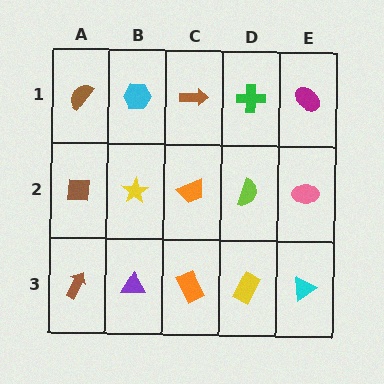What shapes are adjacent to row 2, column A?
A brown semicircle (row 1, column A), a brown arrow (row 3, column A), a yellow star (row 2, column B).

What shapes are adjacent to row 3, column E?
A pink ellipse (row 2, column E), a yellow rectangle (row 3, column D).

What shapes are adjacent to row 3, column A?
A brown square (row 2, column A), a purple triangle (row 3, column B).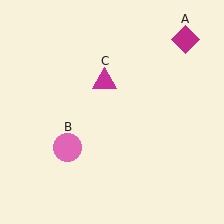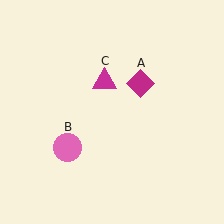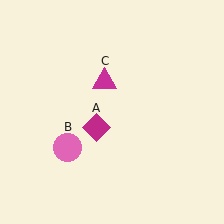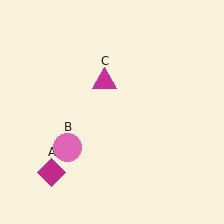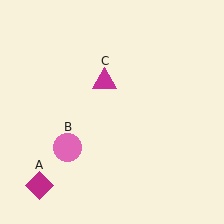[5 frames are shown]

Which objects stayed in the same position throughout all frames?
Pink circle (object B) and magenta triangle (object C) remained stationary.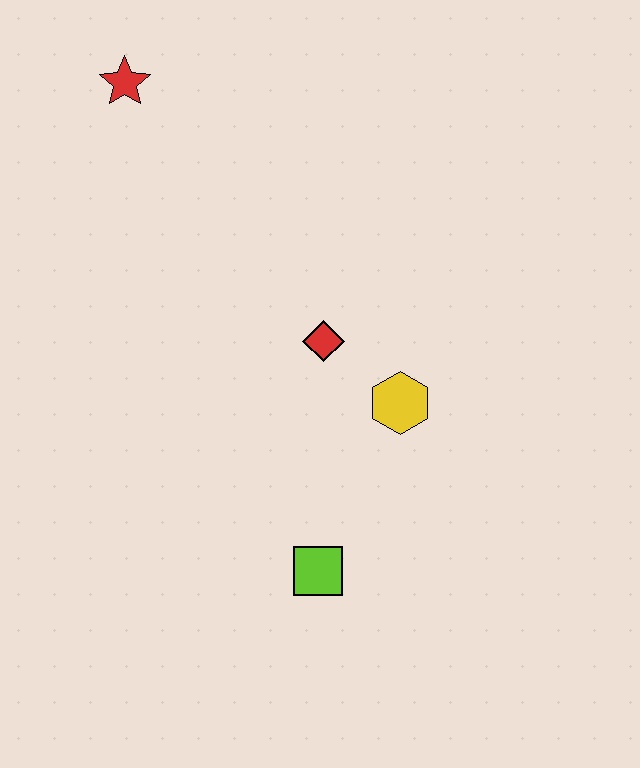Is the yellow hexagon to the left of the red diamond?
No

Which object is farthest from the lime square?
The red star is farthest from the lime square.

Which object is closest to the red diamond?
The yellow hexagon is closest to the red diamond.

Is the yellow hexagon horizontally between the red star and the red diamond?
No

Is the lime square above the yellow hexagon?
No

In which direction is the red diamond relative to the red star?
The red diamond is below the red star.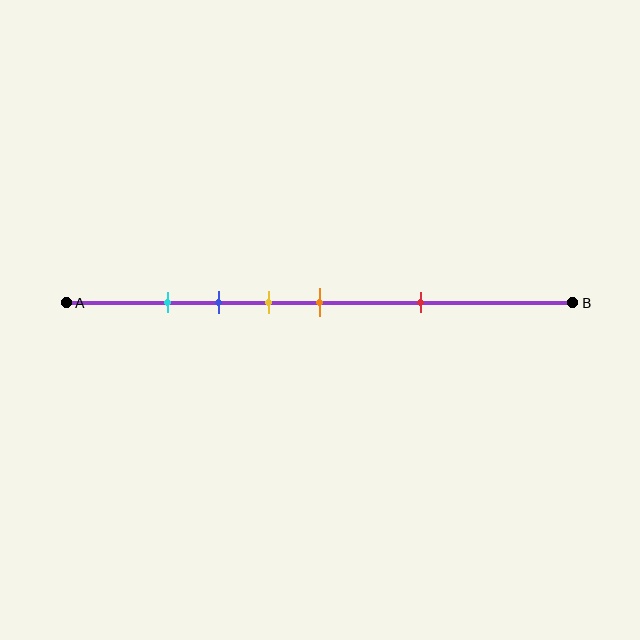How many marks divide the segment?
There are 5 marks dividing the segment.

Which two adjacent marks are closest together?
The cyan and blue marks are the closest adjacent pair.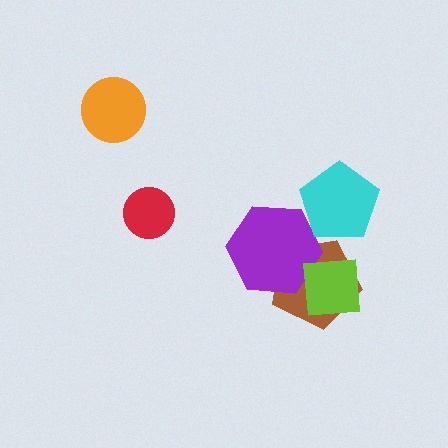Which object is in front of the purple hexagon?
The cyan pentagon is in front of the purple hexagon.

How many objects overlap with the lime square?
1 object overlaps with the lime square.